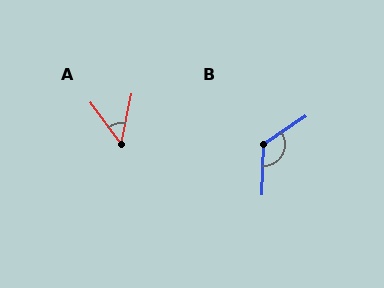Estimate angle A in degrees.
Approximately 48 degrees.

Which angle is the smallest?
A, at approximately 48 degrees.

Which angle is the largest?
B, at approximately 126 degrees.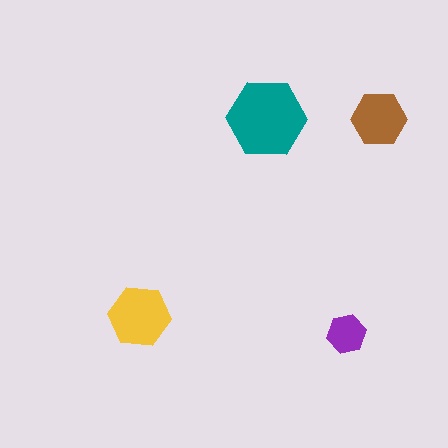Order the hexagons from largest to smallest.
the teal one, the yellow one, the brown one, the purple one.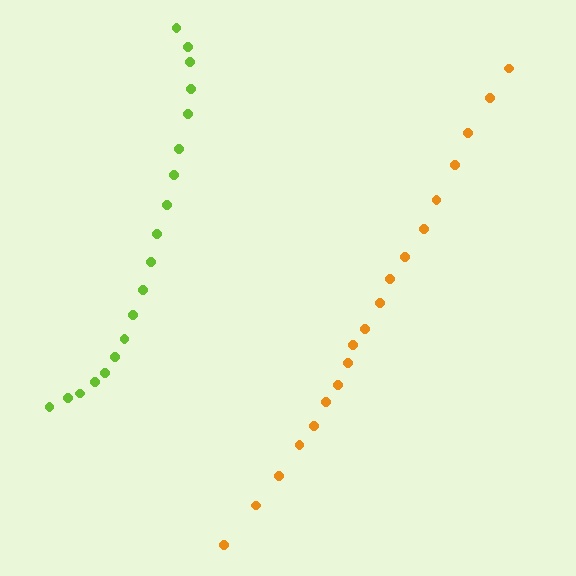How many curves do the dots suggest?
There are 2 distinct paths.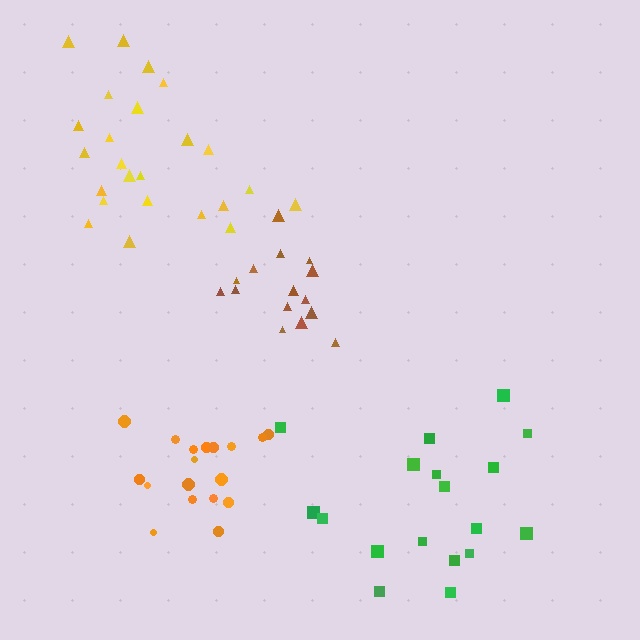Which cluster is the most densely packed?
Orange.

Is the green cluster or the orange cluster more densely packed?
Orange.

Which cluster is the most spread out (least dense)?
Green.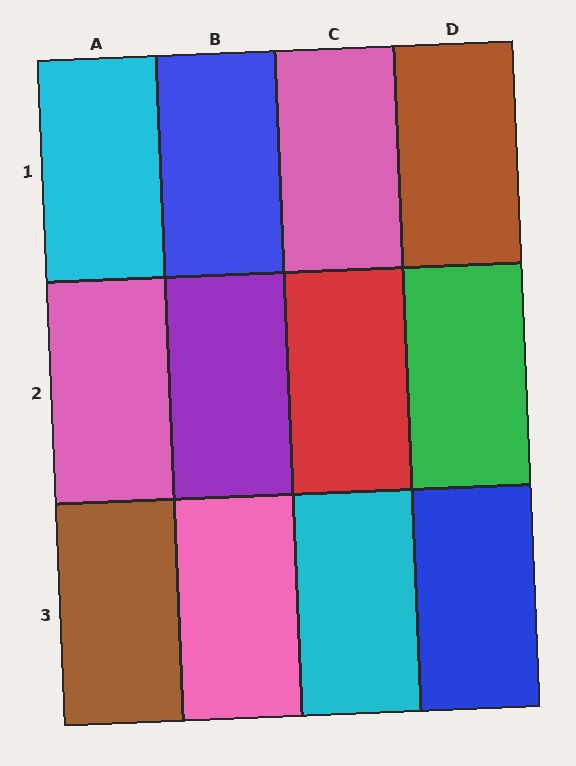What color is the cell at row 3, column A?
Brown.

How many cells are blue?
2 cells are blue.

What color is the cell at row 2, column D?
Green.